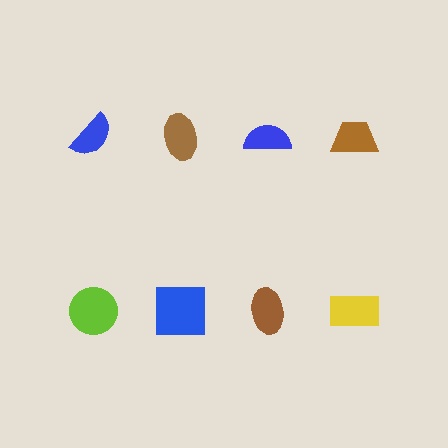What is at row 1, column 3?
A blue semicircle.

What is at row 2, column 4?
A yellow rectangle.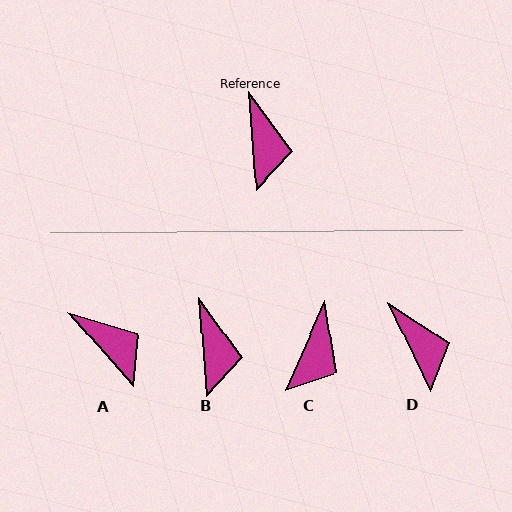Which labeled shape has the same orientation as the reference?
B.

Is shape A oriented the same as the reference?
No, it is off by about 37 degrees.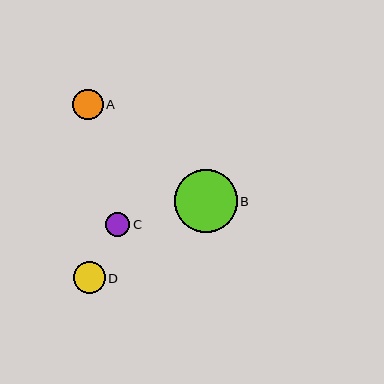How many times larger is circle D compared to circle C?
Circle D is approximately 1.3 times the size of circle C.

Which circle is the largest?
Circle B is the largest with a size of approximately 63 pixels.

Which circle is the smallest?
Circle C is the smallest with a size of approximately 24 pixels.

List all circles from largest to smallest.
From largest to smallest: B, D, A, C.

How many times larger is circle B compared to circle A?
Circle B is approximately 2.1 times the size of circle A.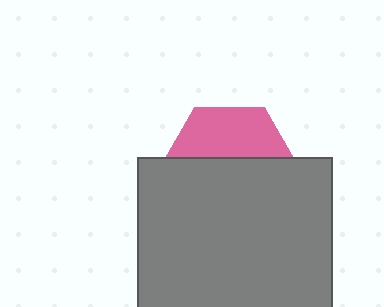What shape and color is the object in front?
The object in front is a gray square.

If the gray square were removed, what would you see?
You would see the complete pink hexagon.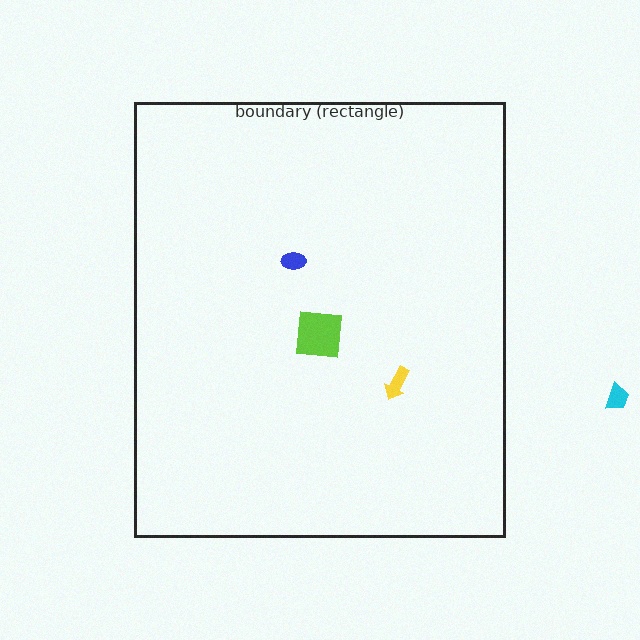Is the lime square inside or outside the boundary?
Inside.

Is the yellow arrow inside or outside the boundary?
Inside.